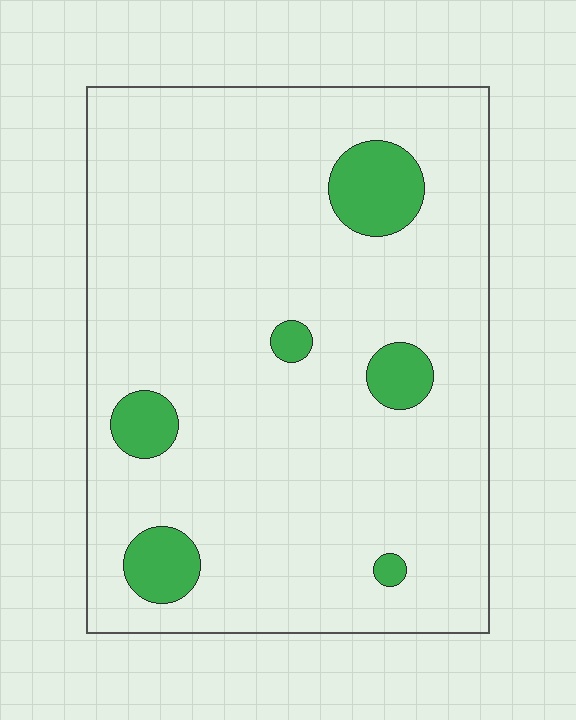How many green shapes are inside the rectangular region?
6.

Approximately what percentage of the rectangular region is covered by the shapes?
Approximately 10%.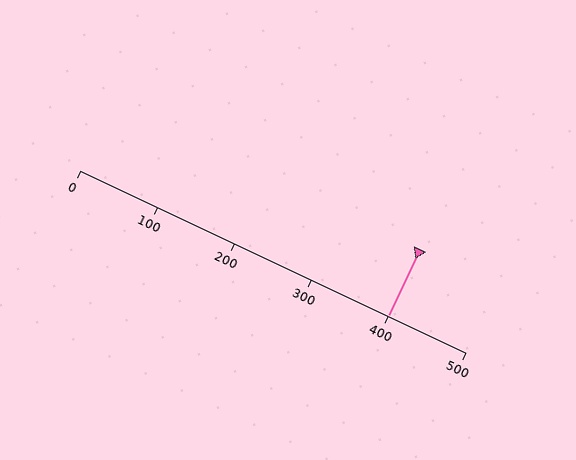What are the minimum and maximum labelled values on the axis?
The axis runs from 0 to 500.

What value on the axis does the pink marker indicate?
The marker indicates approximately 400.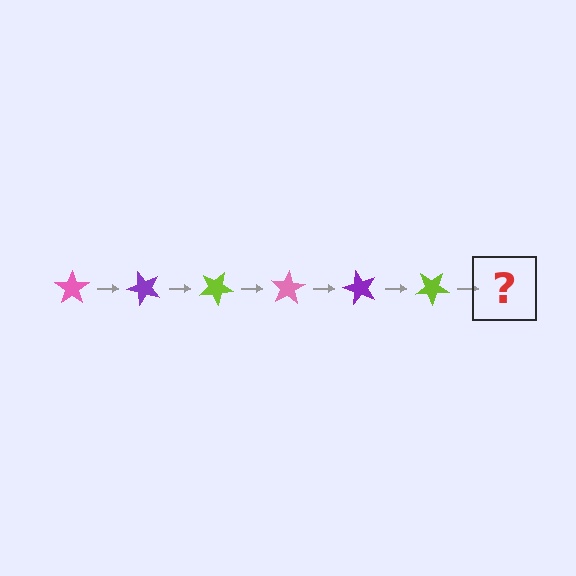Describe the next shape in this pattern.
It should be a pink star, rotated 300 degrees from the start.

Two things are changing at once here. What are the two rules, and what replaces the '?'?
The two rules are that it rotates 50 degrees each step and the color cycles through pink, purple, and lime. The '?' should be a pink star, rotated 300 degrees from the start.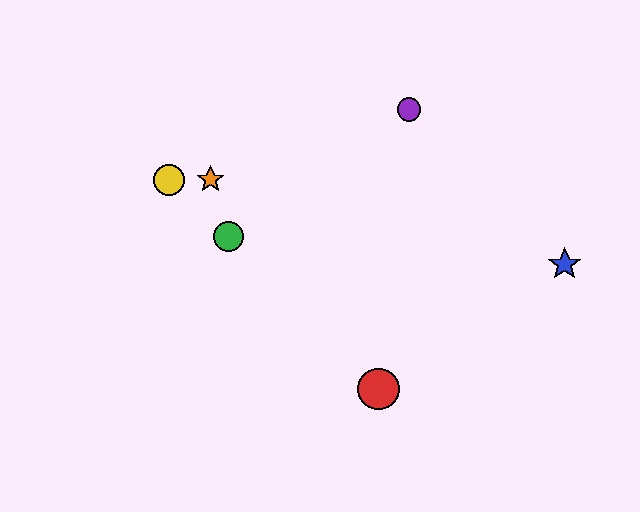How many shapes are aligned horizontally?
2 shapes (the yellow circle, the orange star) are aligned horizontally.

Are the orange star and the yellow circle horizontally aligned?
Yes, both are at y≈180.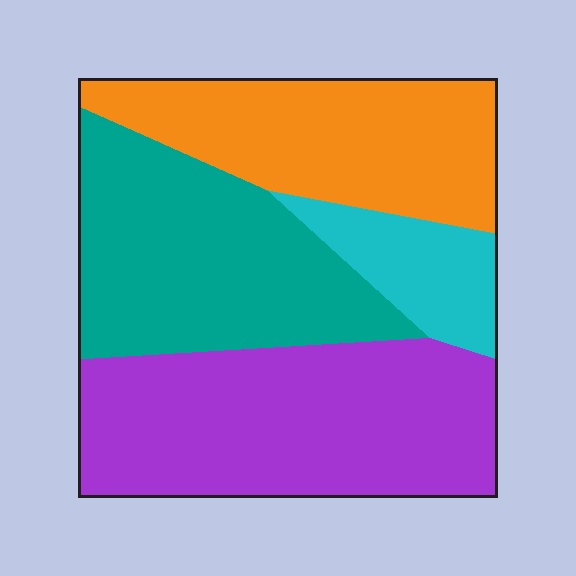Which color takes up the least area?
Cyan, at roughly 10%.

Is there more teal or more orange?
Teal.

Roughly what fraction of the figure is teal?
Teal covers around 30% of the figure.